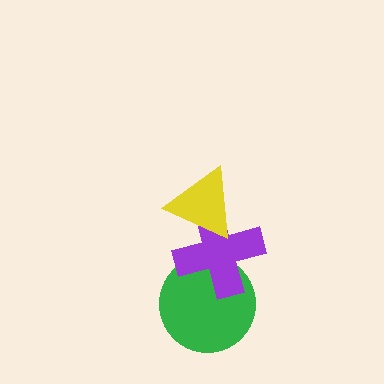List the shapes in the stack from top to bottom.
From top to bottom: the yellow triangle, the purple cross, the green circle.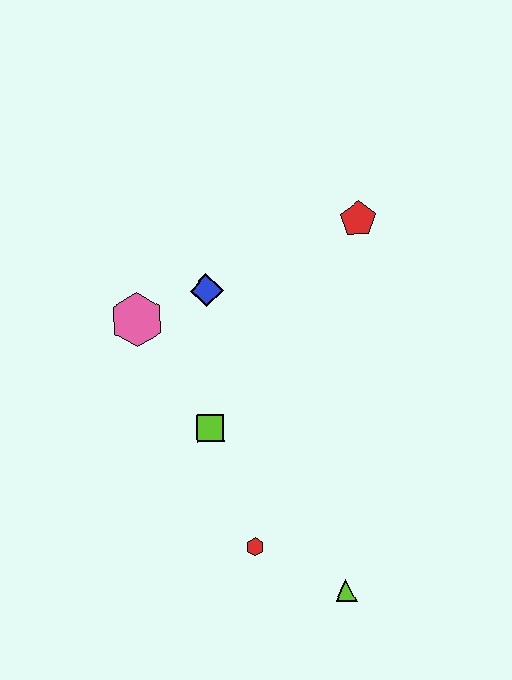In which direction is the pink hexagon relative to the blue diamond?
The pink hexagon is to the left of the blue diamond.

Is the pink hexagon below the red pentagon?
Yes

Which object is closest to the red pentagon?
The blue diamond is closest to the red pentagon.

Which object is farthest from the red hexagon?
The red pentagon is farthest from the red hexagon.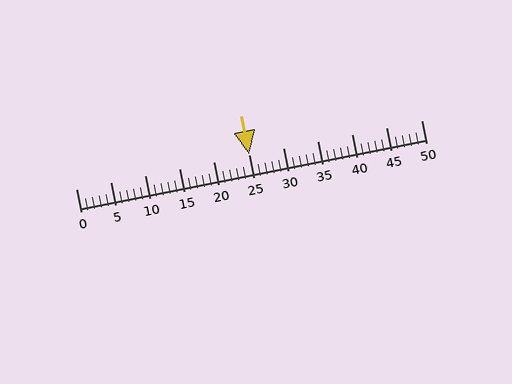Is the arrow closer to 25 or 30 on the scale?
The arrow is closer to 25.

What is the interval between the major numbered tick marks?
The major tick marks are spaced 5 units apart.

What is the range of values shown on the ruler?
The ruler shows values from 0 to 50.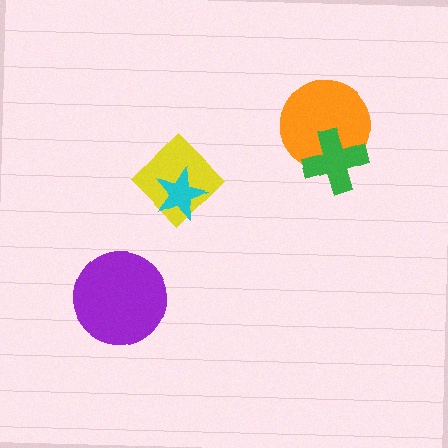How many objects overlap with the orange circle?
1 object overlaps with the orange circle.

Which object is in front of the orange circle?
The green cross is in front of the orange circle.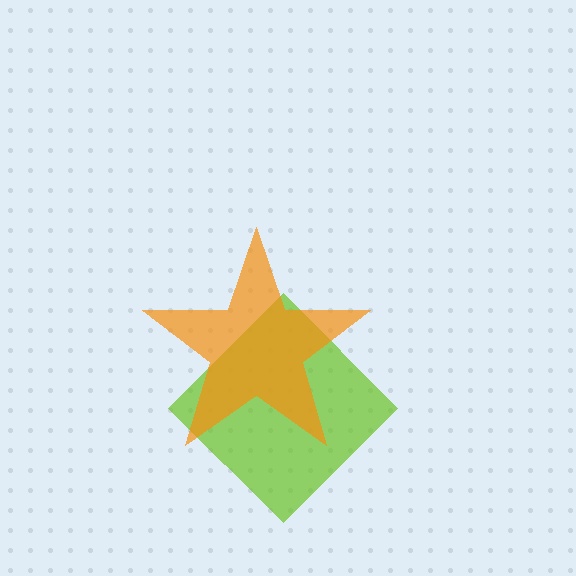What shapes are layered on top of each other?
The layered shapes are: a lime diamond, an orange star.